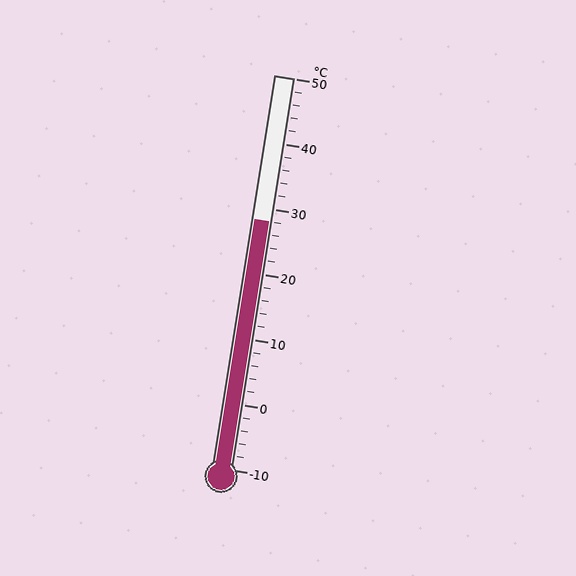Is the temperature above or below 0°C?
The temperature is above 0°C.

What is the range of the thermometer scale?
The thermometer scale ranges from -10°C to 50°C.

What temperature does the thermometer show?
The thermometer shows approximately 28°C.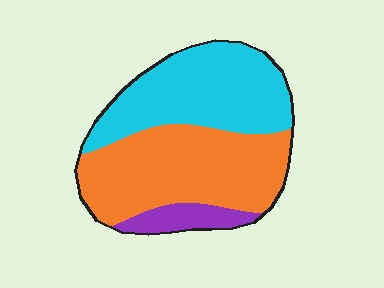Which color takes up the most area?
Orange, at roughly 50%.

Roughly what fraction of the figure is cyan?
Cyan covers roughly 40% of the figure.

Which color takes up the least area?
Purple, at roughly 10%.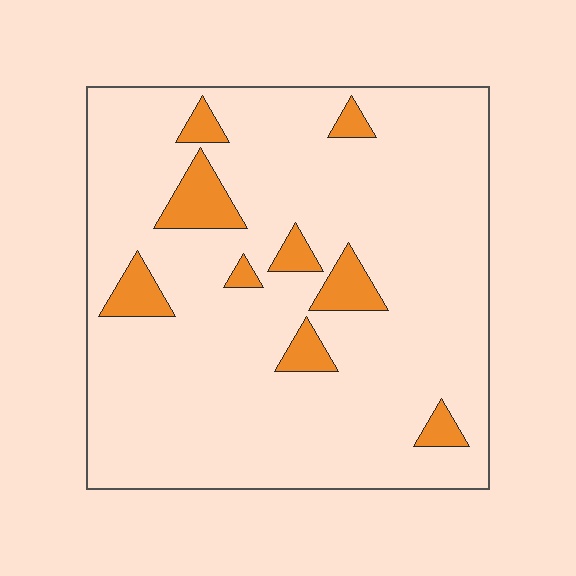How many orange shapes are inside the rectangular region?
9.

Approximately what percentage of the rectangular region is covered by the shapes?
Approximately 10%.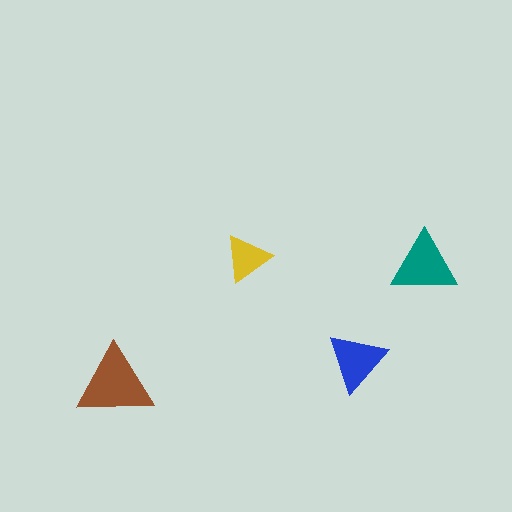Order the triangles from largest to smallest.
the brown one, the teal one, the blue one, the yellow one.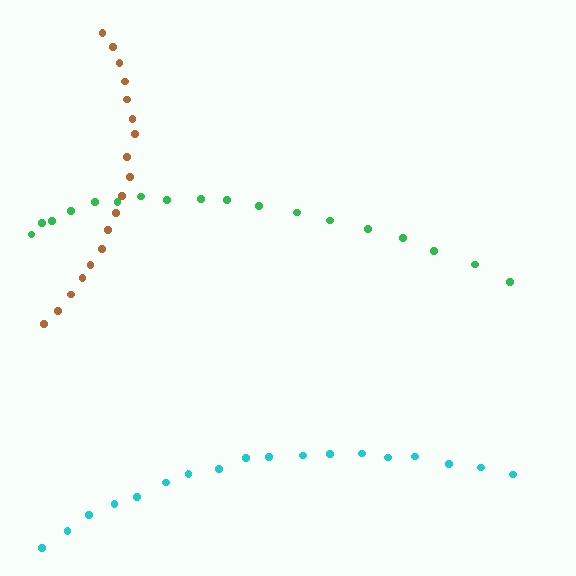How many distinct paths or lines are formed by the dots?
There are 3 distinct paths.